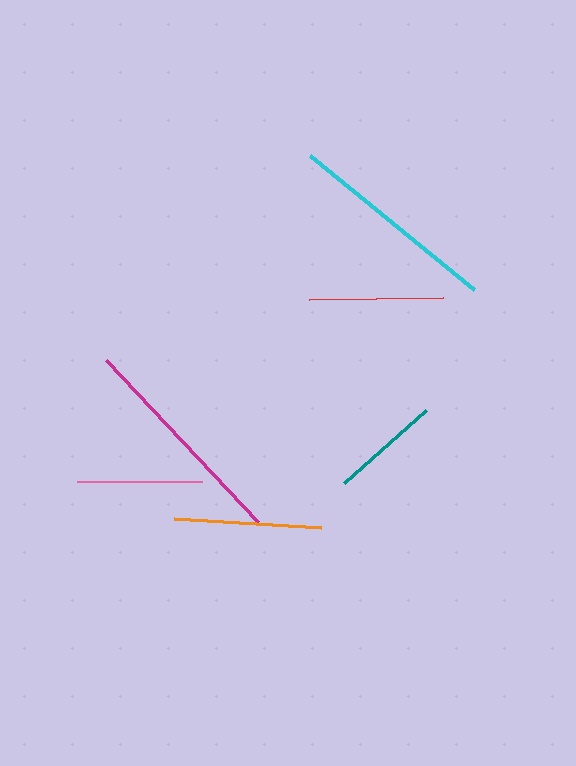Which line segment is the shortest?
The teal line is the shortest at approximately 110 pixels.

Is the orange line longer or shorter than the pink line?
The orange line is longer than the pink line.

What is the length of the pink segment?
The pink segment is approximately 125 pixels long.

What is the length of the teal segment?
The teal segment is approximately 110 pixels long.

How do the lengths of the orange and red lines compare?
The orange and red lines are approximately the same length.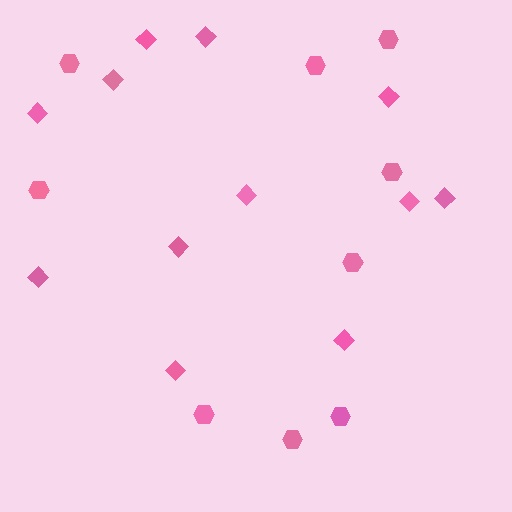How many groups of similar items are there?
There are 2 groups: one group of hexagons (9) and one group of diamonds (12).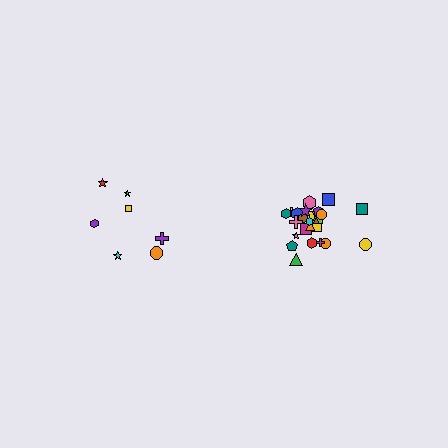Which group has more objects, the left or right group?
The right group.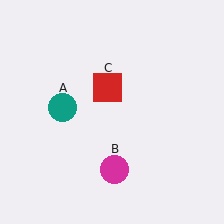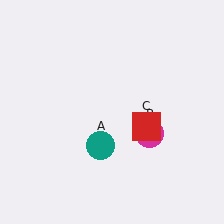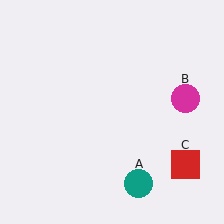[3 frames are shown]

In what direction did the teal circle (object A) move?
The teal circle (object A) moved down and to the right.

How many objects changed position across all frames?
3 objects changed position: teal circle (object A), magenta circle (object B), red square (object C).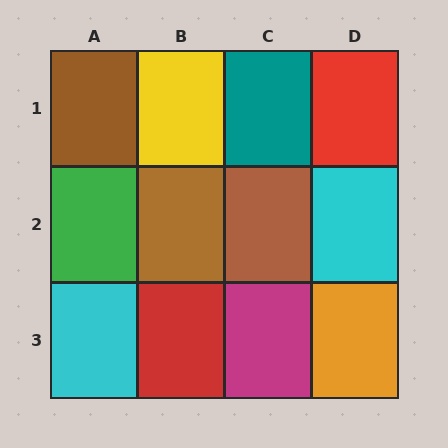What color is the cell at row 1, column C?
Teal.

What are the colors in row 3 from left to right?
Cyan, red, magenta, orange.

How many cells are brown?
3 cells are brown.